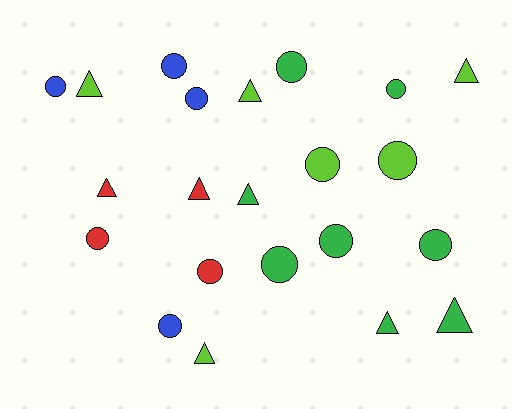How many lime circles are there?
There are 2 lime circles.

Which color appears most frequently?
Green, with 8 objects.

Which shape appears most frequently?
Circle, with 13 objects.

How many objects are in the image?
There are 22 objects.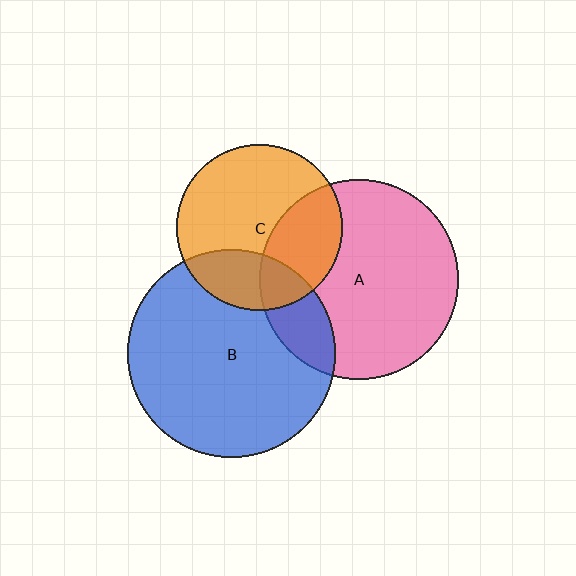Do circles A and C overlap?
Yes.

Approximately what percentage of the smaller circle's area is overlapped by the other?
Approximately 35%.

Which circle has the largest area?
Circle B (blue).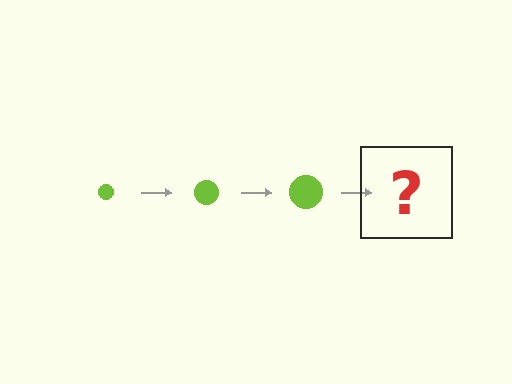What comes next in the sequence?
The next element should be a lime circle, larger than the previous one.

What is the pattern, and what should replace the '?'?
The pattern is that the circle gets progressively larger each step. The '?' should be a lime circle, larger than the previous one.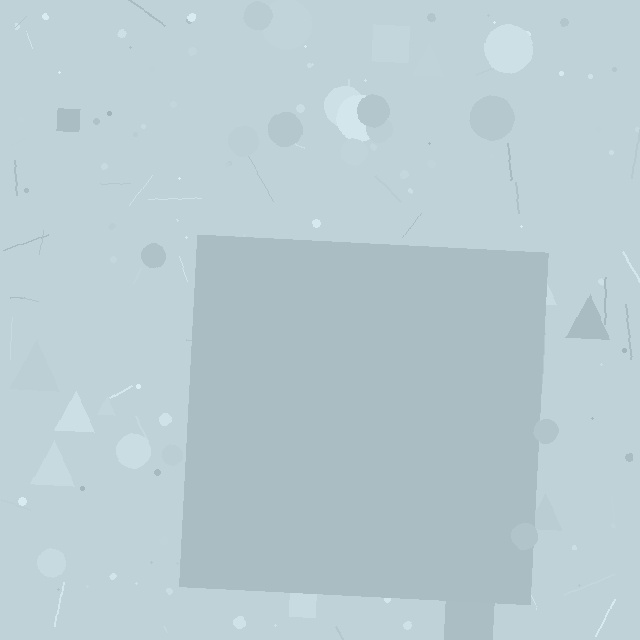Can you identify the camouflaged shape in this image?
The camouflaged shape is a square.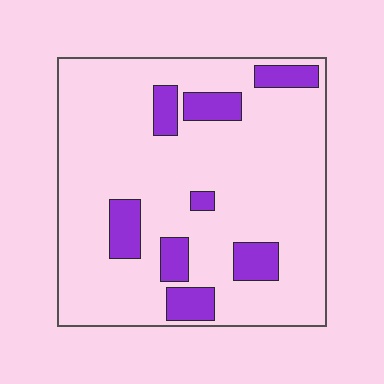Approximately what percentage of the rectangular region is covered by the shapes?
Approximately 15%.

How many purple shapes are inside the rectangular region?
8.